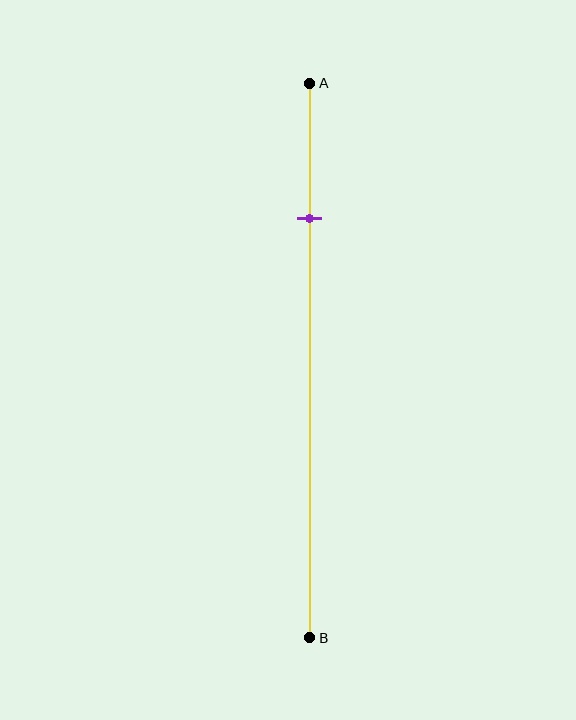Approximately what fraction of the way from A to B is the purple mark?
The purple mark is approximately 25% of the way from A to B.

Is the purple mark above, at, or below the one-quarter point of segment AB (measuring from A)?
The purple mark is approximately at the one-quarter point of segment AB.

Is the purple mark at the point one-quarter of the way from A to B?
Yes, the mark is approximately at the one-quarter point.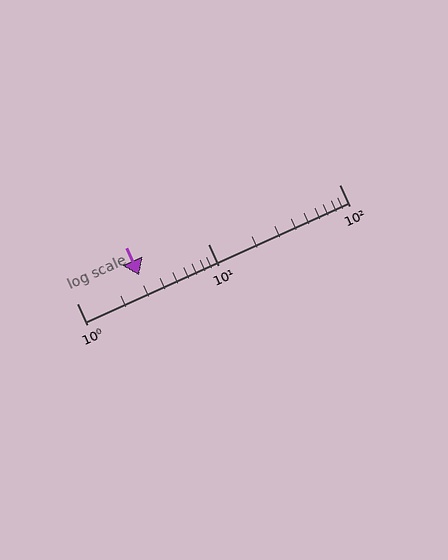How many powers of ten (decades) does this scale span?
The scale spans 2 decades, from 1 to 100.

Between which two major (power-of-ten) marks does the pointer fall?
The pointer is between 1 and 10.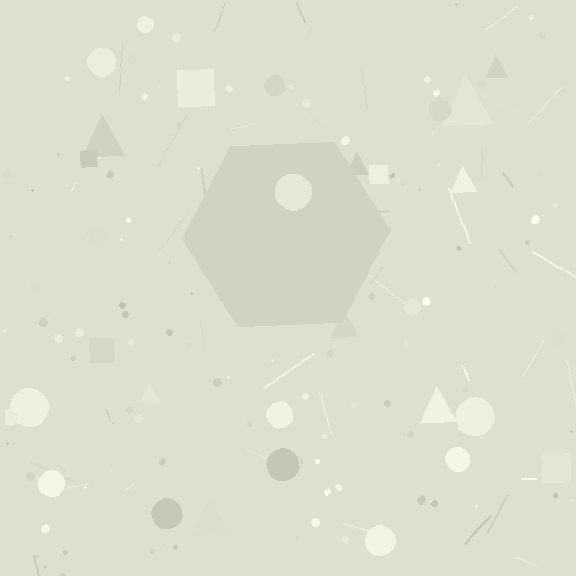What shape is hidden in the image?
A hexagon is hidden in the image.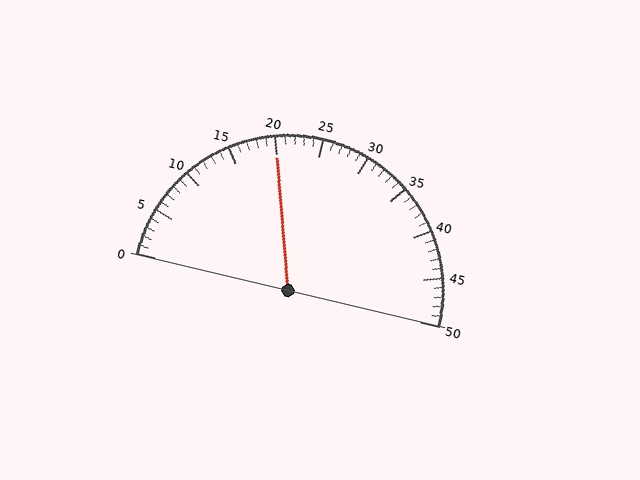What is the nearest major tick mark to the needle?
The nearest major tick mark is 20.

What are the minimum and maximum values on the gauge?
The gauge ranges from 0 to 50.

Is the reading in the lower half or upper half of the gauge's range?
The reading is in the lower half of the range (0 to 50).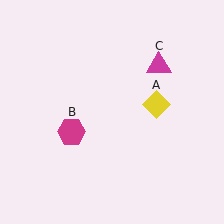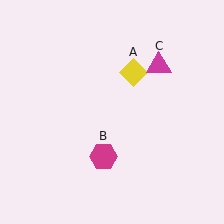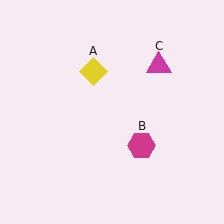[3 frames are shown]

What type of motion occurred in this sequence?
The yellow diamond (object A), magenta hexagon (object B) rotated counterclockwise around the center of the scene.